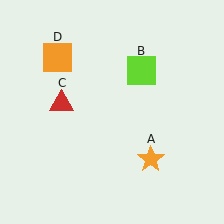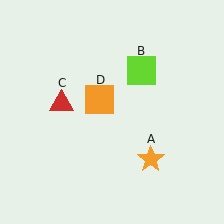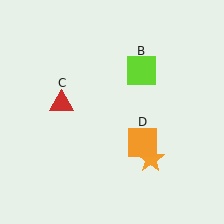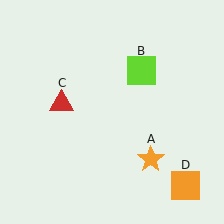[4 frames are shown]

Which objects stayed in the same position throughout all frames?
Orange star (object A) and lime square (object B) and red triangle (object C) remained stationary.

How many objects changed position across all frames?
1 object changed position: orange square (object D).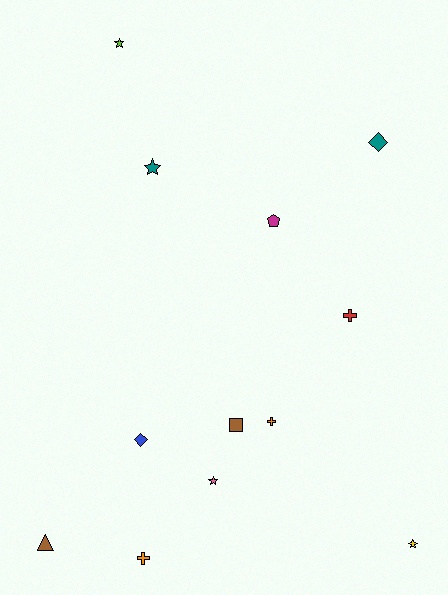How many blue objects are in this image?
There is 1 blue object.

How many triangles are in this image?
There is 1 triangle.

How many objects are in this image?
There are 12 objects.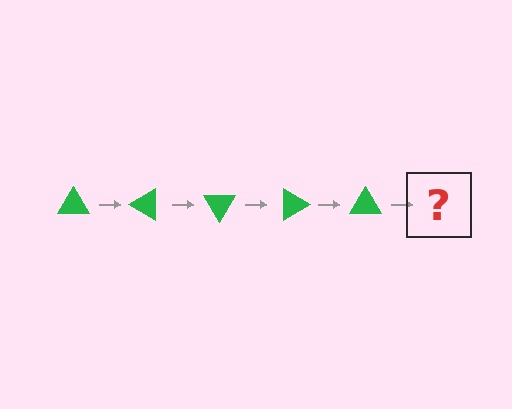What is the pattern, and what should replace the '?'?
The pattern is that the triangle rotates 30 degrees each step. The '?' should be a green triangle rotated 150 degrees.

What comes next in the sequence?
The next element should be a green triangle rotated 150 degrees.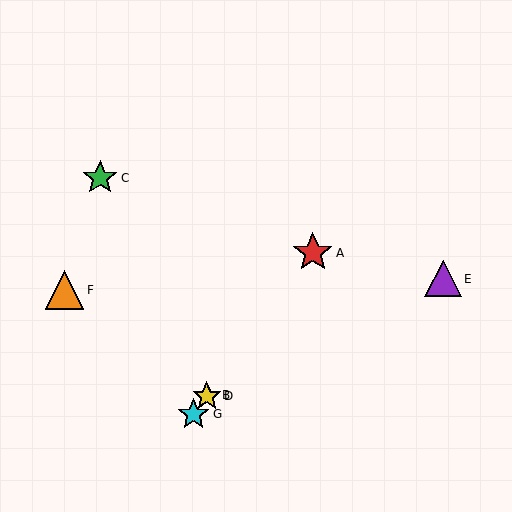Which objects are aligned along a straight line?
Objects A, B, D, G are aligned along a straight line.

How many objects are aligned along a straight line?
4 objects (A, B, D, G) are aligned along a straight line.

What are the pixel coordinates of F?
Object F is at (64, 290).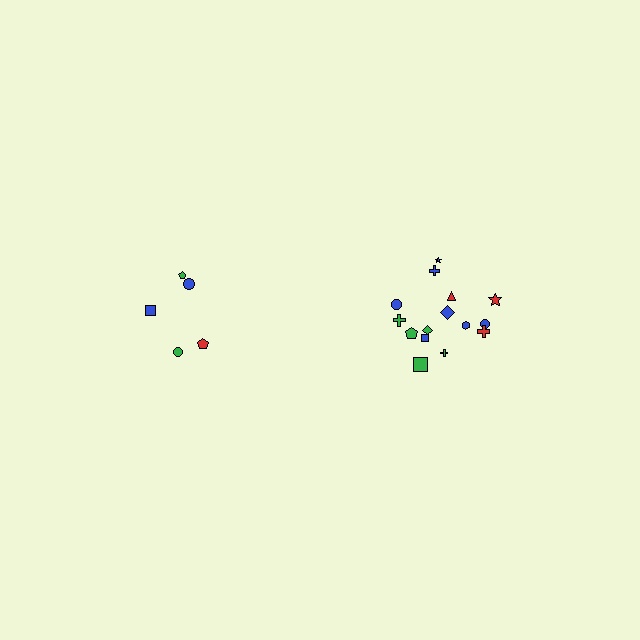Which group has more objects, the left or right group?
The right group.